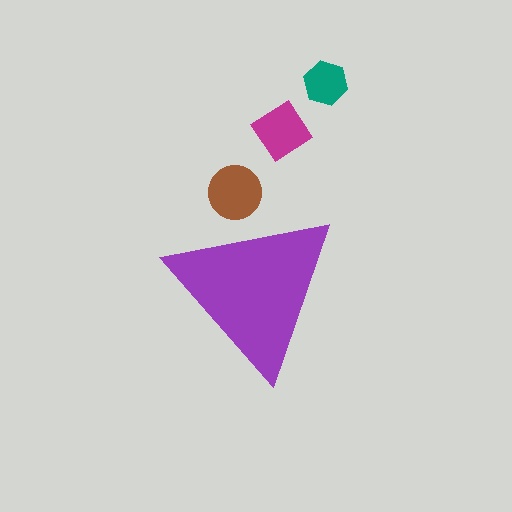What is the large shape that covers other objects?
A purple triangle.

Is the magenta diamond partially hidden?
No, the magenta diamond is fully visible.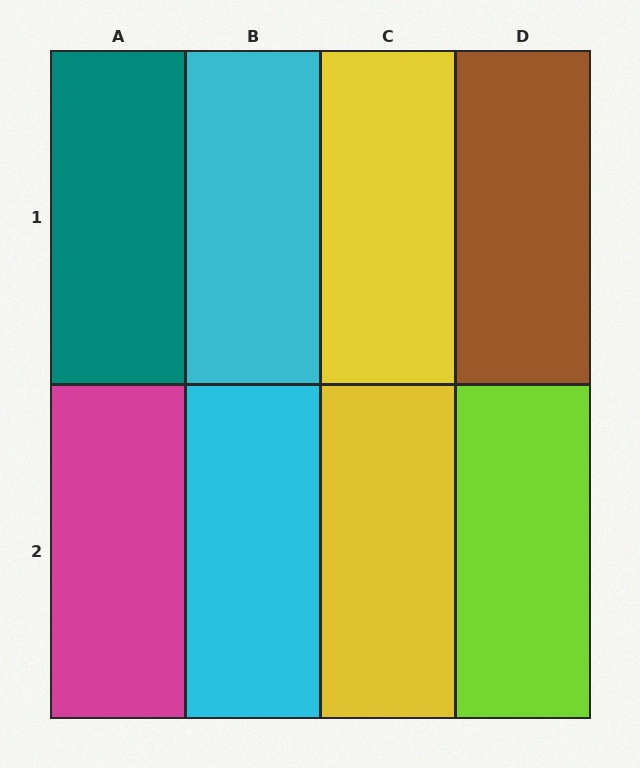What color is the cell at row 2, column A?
Magenta.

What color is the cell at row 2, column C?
Yellow.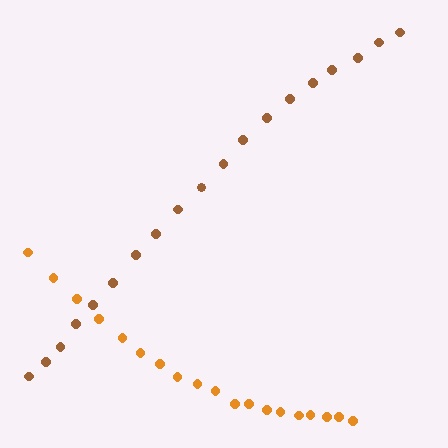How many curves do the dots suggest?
There are 2 distinct paths.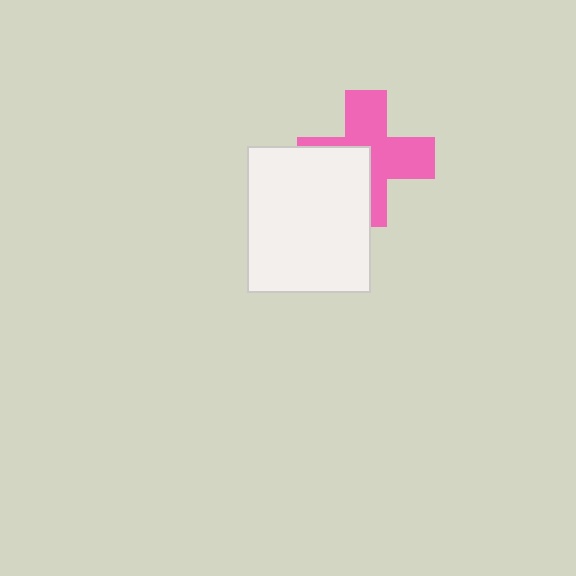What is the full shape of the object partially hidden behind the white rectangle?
The partially hidden object is a pink cross.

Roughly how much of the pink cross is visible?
About half of it is visible (roughly 62%).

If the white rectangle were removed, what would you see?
You would see the complete pink cross.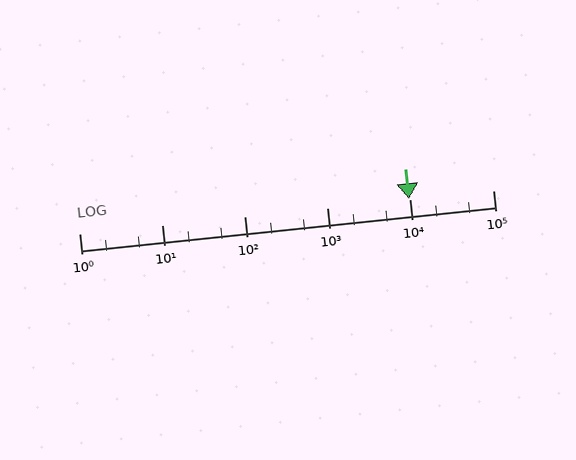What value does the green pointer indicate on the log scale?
The pointer indicates approximately 9600.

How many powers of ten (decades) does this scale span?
The scale spans 5 decades, from 1 to 100000.